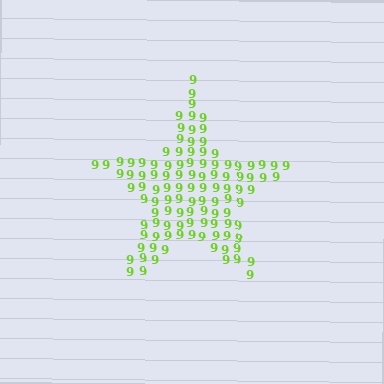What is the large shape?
The large shape is a star.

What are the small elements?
The small elements are digit 9's.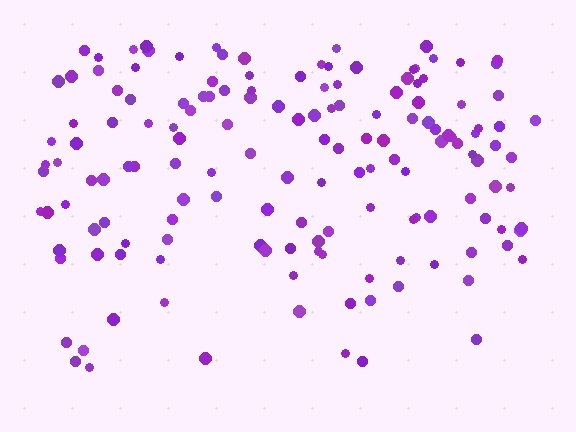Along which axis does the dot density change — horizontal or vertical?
Vertical.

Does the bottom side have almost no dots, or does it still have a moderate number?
Still a moderate number, just noticeably fewer than the top.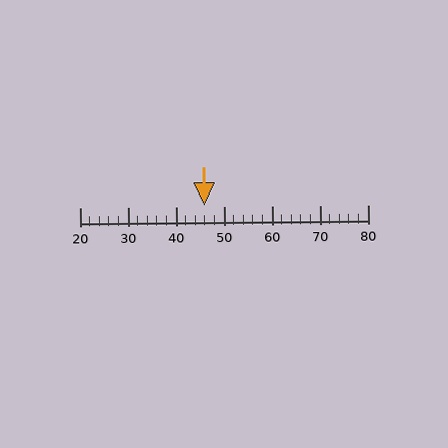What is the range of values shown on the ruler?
The ruler shows values from 20 to 80.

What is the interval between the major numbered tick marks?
The major tick marks are spaced 10 units apart.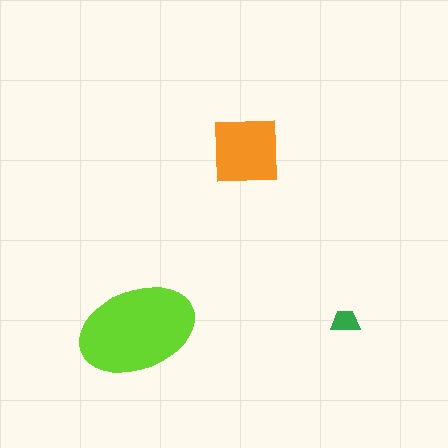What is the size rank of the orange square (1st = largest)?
2nd.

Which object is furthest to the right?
The green trapezoid is rightmost.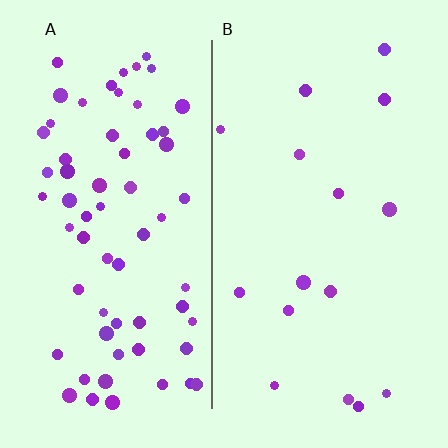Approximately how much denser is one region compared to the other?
Approximately 4.1× — region A over region B.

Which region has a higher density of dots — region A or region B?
A (the left).